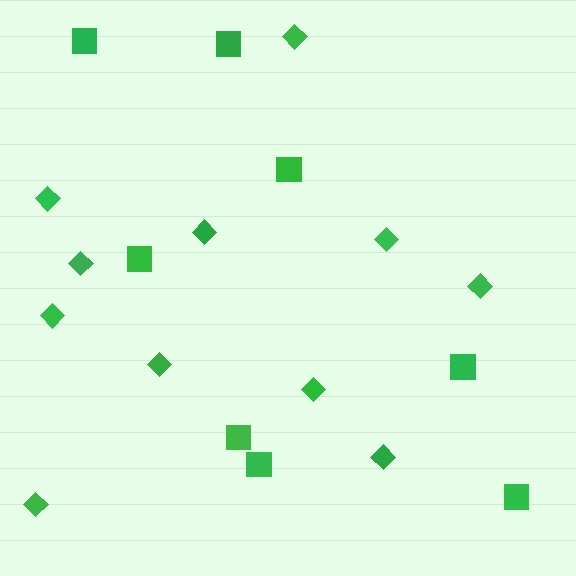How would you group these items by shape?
There are 2 groups: one group of diamonds (11) and one group of squares (8).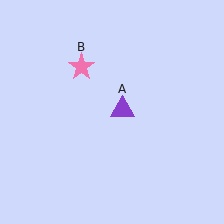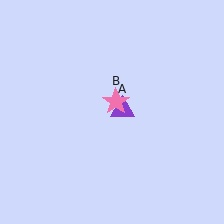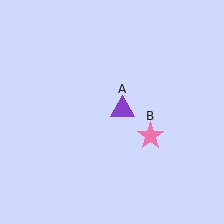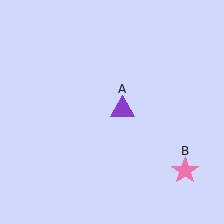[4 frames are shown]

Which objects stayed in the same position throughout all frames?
Purple triangle (object A) remained stationary.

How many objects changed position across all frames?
1 object changed position: pink star (object B).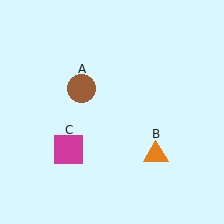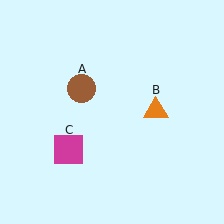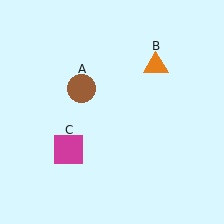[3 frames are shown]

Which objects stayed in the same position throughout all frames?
Brown circle (object A) and magenta square (object C) remained stationary.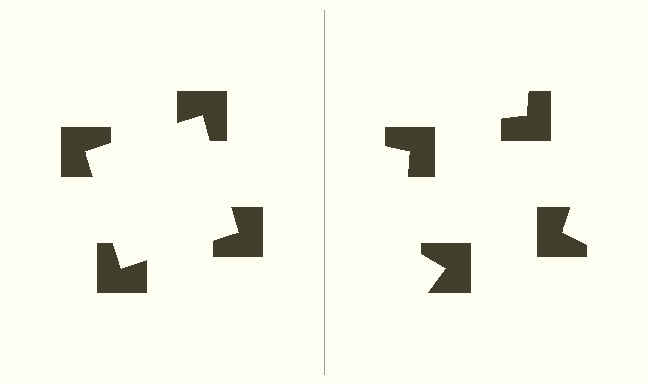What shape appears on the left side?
An illusory square.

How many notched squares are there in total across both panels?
8 — 4 on each side.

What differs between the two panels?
The notched squares are positioned identically on both sides; only the wedge orientations differ. On the left they align to a square; on the right they are misaligned.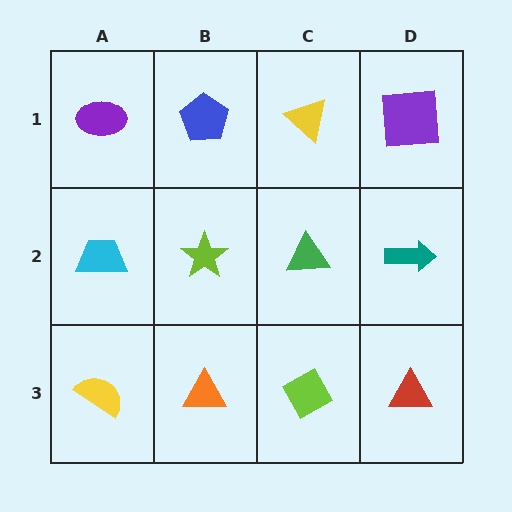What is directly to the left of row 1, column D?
A yellow triangle.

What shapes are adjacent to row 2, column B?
A blue pentagon (row 1, column B), an orange triangle (row 3, column B), a cyan trapezoid (row 2, column A), a green triangle (row 2, column C).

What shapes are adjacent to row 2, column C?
A yellow triangle (row 1, column C), a lime diamond (row 3, column C), a lime star (row 2, column B), a teal arrow (row 2, column D).